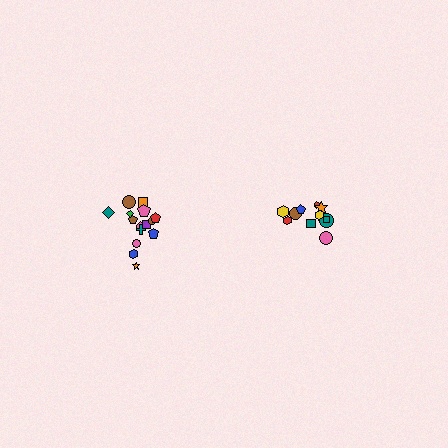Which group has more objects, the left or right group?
The left group.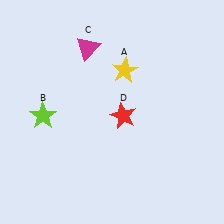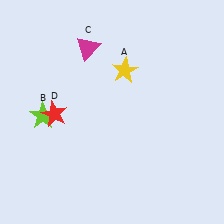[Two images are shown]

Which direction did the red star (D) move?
The red star (D) moved left.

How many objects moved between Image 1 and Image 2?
1 object moved between the two images.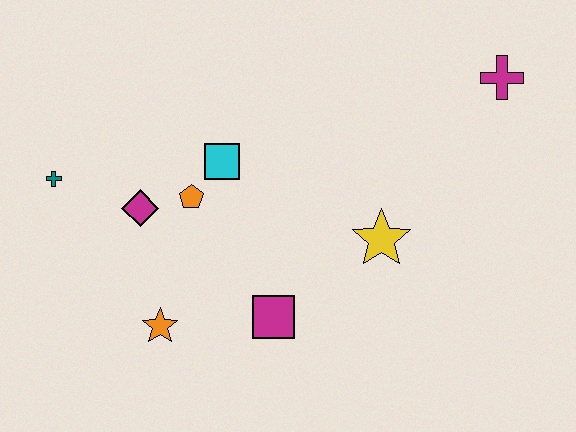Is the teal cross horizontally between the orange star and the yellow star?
No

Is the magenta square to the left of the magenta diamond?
No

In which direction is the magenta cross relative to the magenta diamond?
The magenta cross is to the right of the magenta diamond.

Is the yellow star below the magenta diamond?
Yes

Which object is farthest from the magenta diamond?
The magenta cross is farthest from the magenta diamond.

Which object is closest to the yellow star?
The magenta square is closest to the yellow star.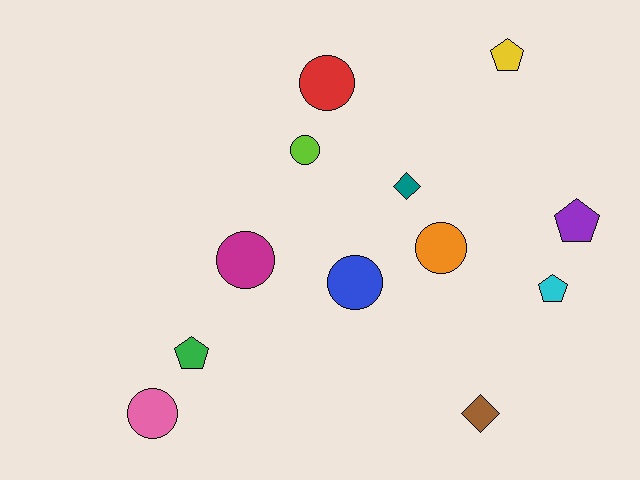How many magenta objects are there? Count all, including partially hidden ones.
There is 1 magenta object.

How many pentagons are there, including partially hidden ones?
There are 4 pentagons.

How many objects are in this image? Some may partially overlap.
There are 12 objects.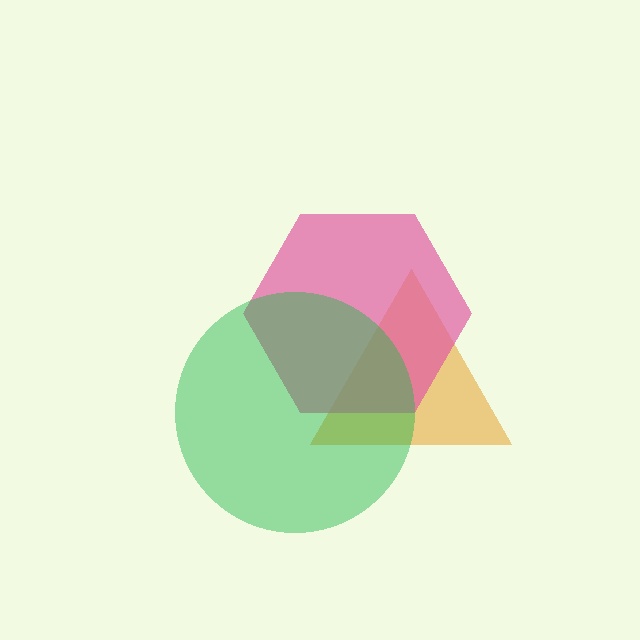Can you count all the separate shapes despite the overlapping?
Yes, there are 3 separate shapes.